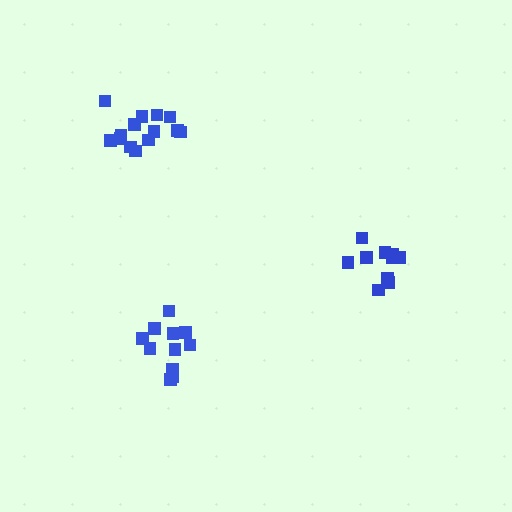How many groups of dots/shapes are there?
There are 3 groups.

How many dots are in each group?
Group 1: 10 dots, Group 2: 14 dots, Group 3: 11 dots (35 total).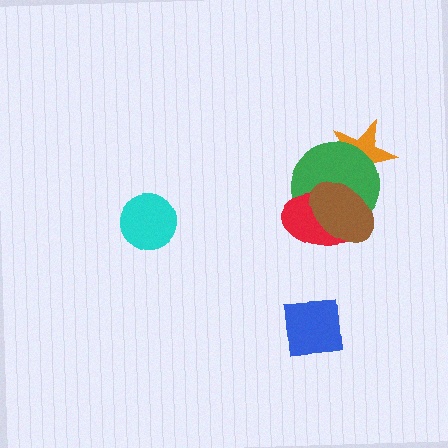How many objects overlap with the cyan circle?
0 objects overlap with the cyan circle.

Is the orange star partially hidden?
Yes, it is partially covered by another shape.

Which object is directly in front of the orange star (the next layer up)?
The green circle is directly in front of the orange star.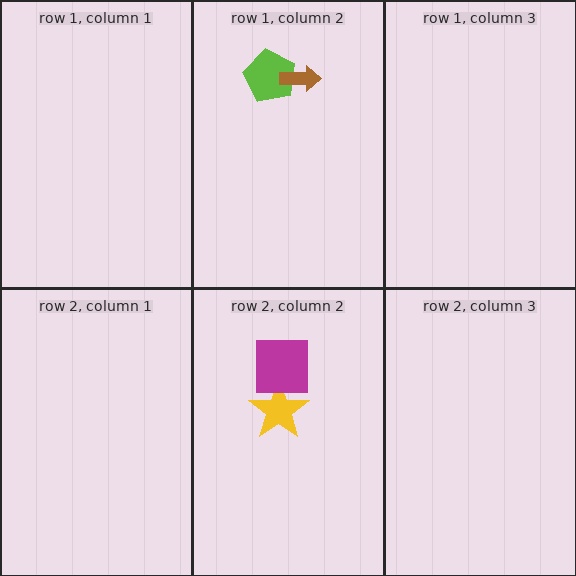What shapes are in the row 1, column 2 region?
The lime pentagon, the brown arrow.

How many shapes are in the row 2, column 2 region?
2.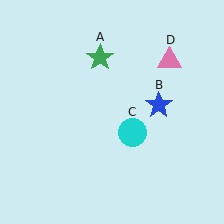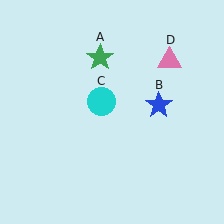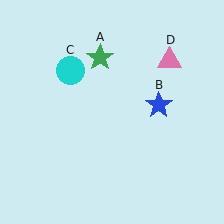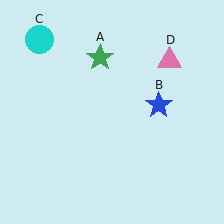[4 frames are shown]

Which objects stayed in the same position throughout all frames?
Green star (object A) and blue star (object B) and pink triangle (object D) remained stationary.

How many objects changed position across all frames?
1 object changed position: cyan circle (object C).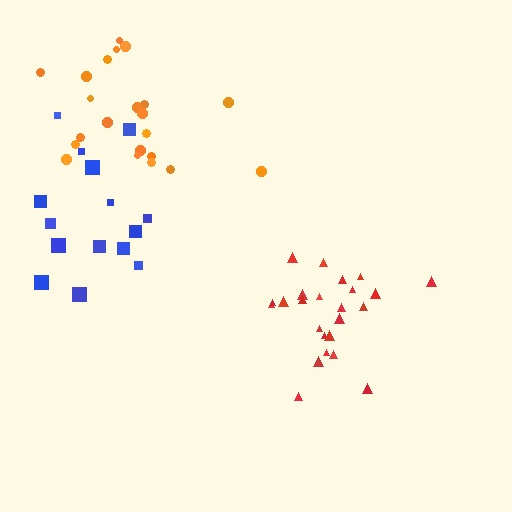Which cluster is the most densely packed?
Red.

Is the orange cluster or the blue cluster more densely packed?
Orange.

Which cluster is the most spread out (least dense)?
Blue.